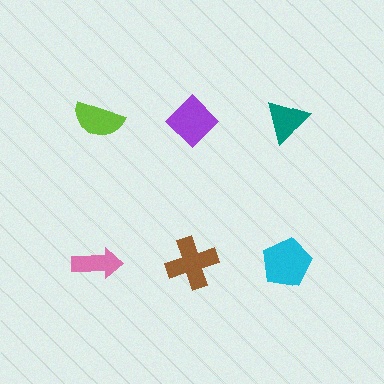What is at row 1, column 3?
A teal triangle.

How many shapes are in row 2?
3 shapes.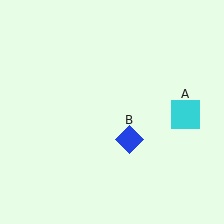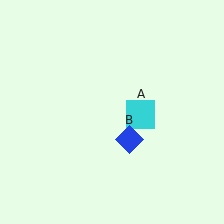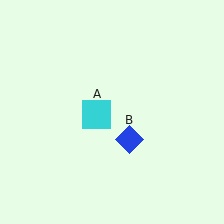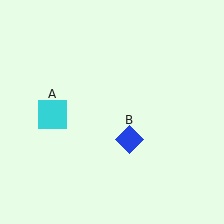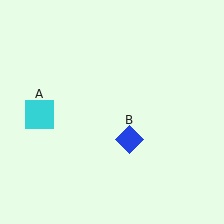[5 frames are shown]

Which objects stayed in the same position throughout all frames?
Blue diamond (object B) remained stationary.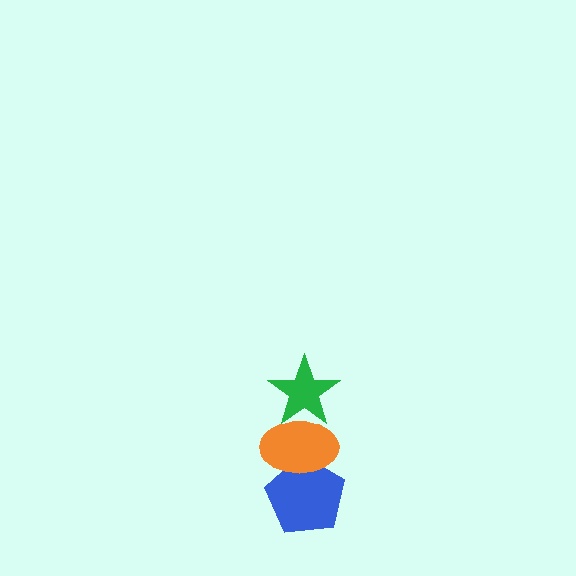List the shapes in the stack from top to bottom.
From top to bottom: the green star, the orange ellipse, the blue pentagon.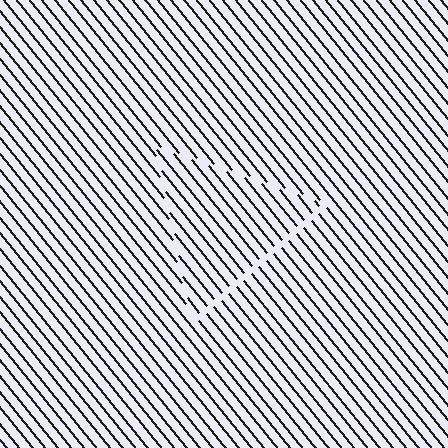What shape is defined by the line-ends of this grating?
An illusory triangle. The interior of the shape contains the same grating, shifted by half a period — the contour is defined by the phase discontinuity where line-ends from the inner and outer gratings abut.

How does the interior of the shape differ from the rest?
The interior of the shape contains the same grating, shifted by half a period — the contour is defined by the phase discontinuity where line-ends from the inner and outer gratings abut.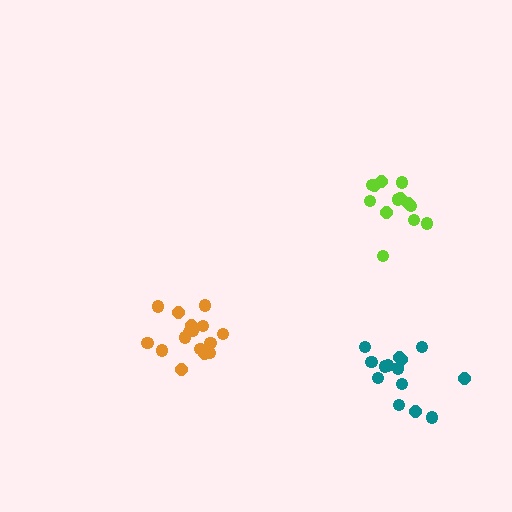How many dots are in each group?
Group 1: 13 dots, Group 2: 16 dots, Group 3: 14 dots (43 total).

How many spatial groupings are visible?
There are 3 spatial groupings.